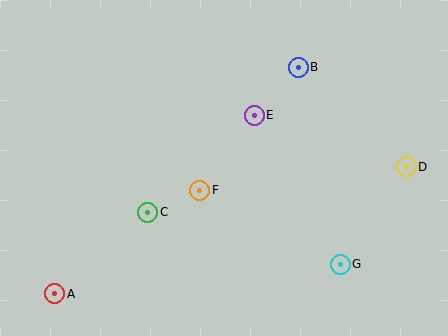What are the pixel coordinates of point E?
Point E is at (254, 115).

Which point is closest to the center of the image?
Point F at (200, 190) is closest to the center.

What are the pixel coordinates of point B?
Point B is at (298, 67).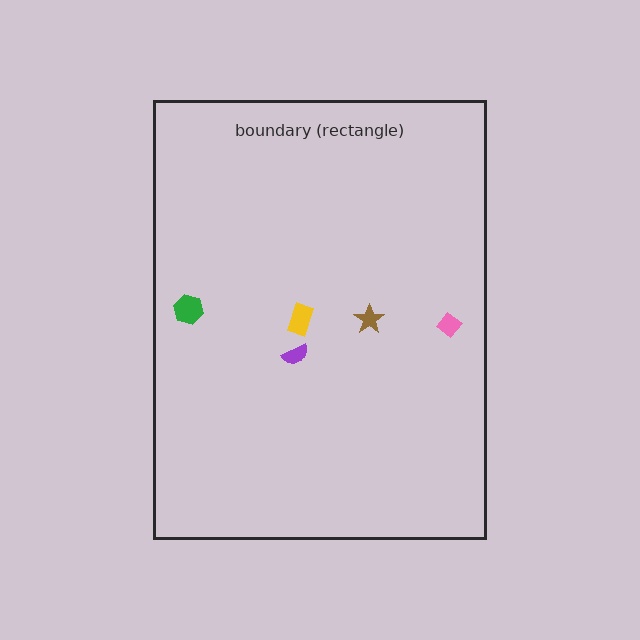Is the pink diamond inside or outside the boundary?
Inside.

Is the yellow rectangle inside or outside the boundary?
Inside.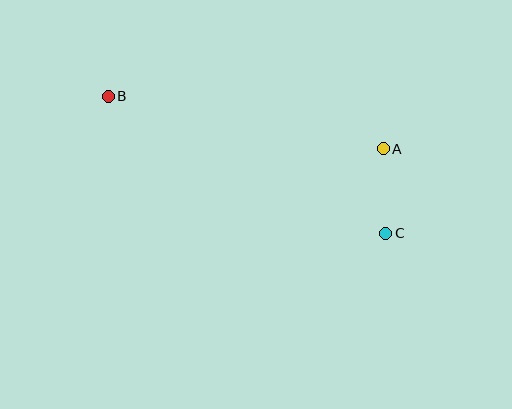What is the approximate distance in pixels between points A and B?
The distance between A and B is approximately 279 pixels.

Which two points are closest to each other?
Points A and C are closest to each other.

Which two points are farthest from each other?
Points B and C are farthest from each other.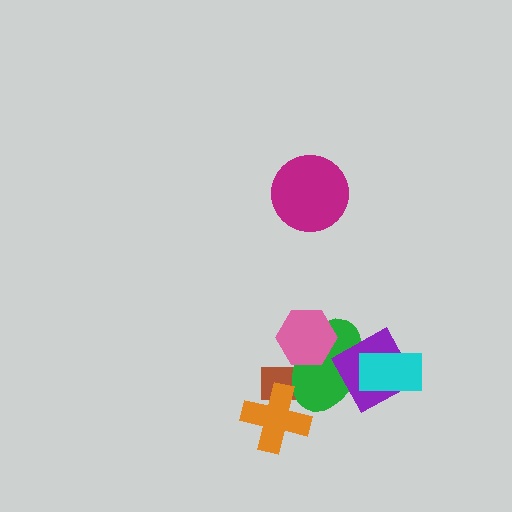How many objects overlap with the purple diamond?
2 objects overlap with the purple diamond.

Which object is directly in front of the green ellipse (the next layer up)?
The orange cross is directly in front of the green ellipse.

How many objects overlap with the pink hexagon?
2 objects overlap with the pink hexagon.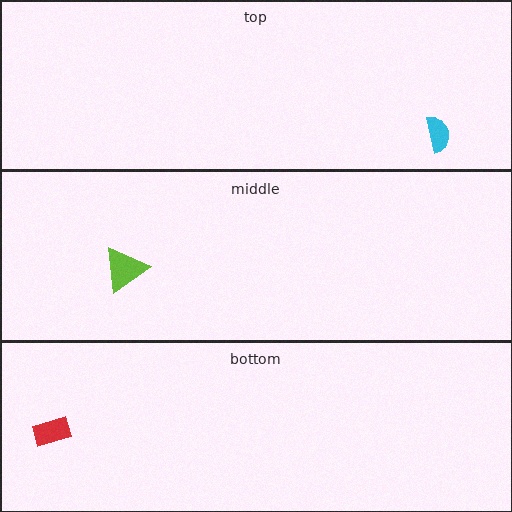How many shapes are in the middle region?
1.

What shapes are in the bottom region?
The red rectangle.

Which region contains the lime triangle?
The middle region.